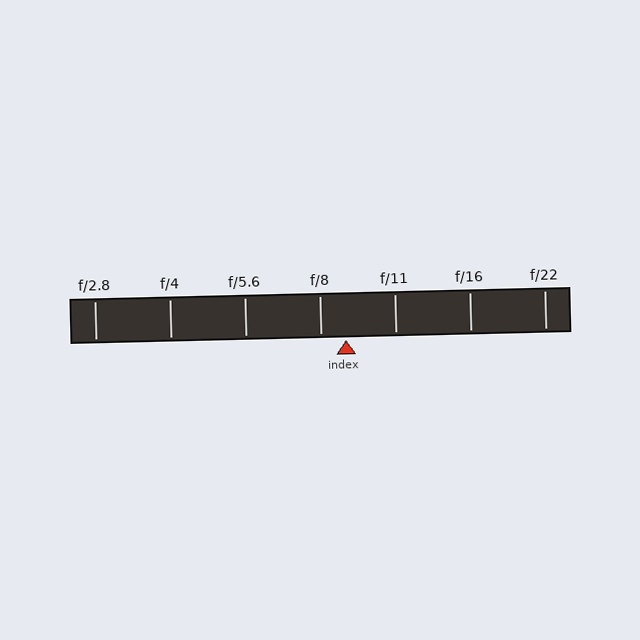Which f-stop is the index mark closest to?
The index mark is closest to f/8.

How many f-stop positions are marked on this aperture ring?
There are 7 f-stop positions marked.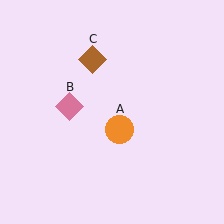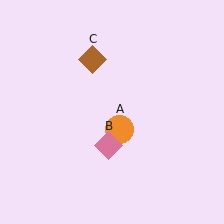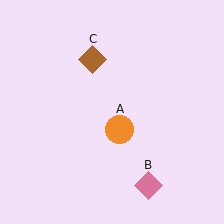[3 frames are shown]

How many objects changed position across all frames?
1 object changed position: pink diamond (object B).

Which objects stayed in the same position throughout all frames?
Orange circle (object A) and brown diamond (object C) remained stationary.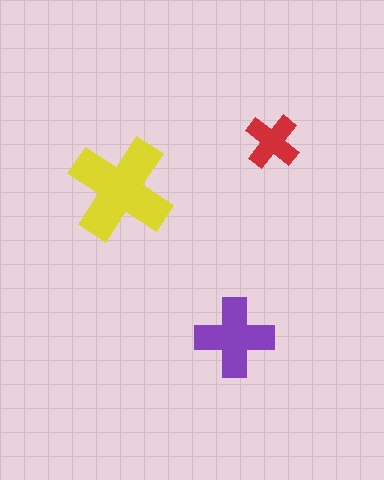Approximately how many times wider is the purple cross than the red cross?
About 1.5 times wider.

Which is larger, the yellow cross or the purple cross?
The yellow one.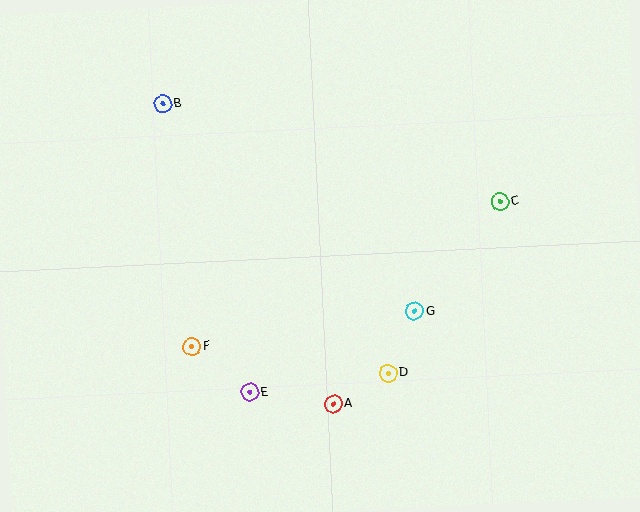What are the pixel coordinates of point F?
Point F is at (192, 346).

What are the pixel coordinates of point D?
Point D is at (388, 373).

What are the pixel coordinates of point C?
Point C is at (500, 202).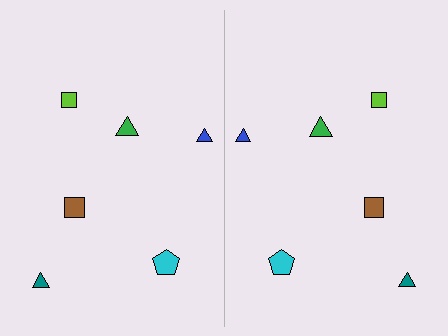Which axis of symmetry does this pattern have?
The pattern has a vertical axis of symmetry running through the center of the image.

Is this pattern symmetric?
Yes, this pattern has bilateral (reflection) symmetry.